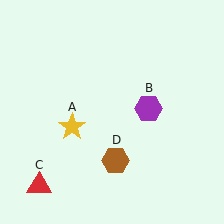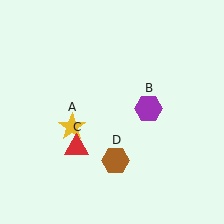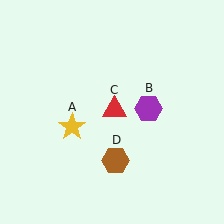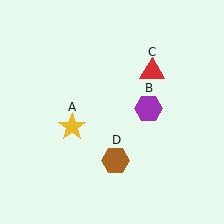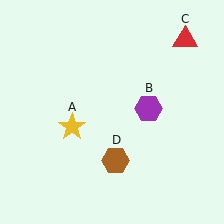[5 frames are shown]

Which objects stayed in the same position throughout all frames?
Yellow star (object A) and purple hexagon (object B) and brown hexagon (object D) remained stationary.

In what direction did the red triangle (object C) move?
The red triangle (object C) moved up and to the right.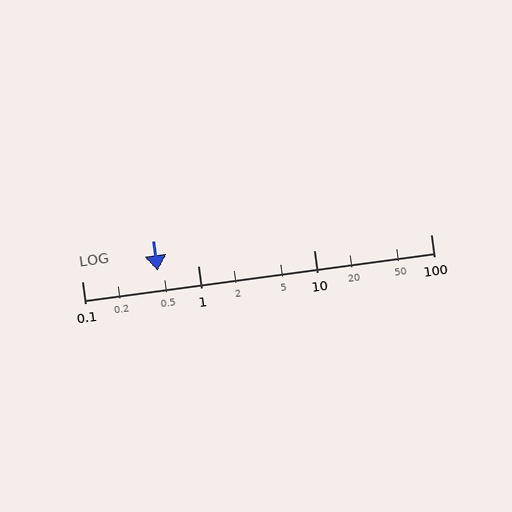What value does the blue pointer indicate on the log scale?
The pointer indicates approximately 0.45.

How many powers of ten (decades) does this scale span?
The scale spans 3 decades, from 0.1 to 100.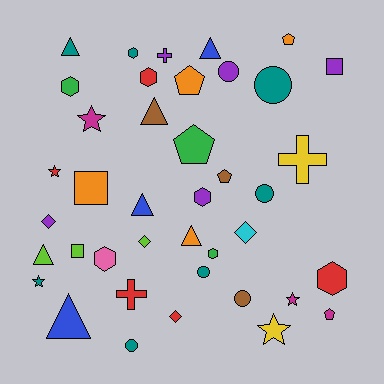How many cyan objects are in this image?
There is 1 cyan object.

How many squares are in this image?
There are 3 squares.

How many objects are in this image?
There are 40 objects.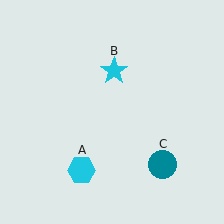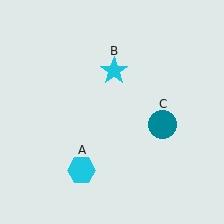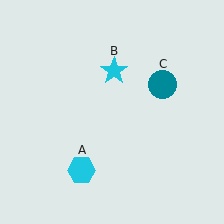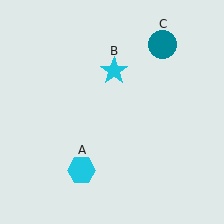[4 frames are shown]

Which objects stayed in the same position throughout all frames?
Cyan hexagon (object A) and cyan star (object B) remained stationary.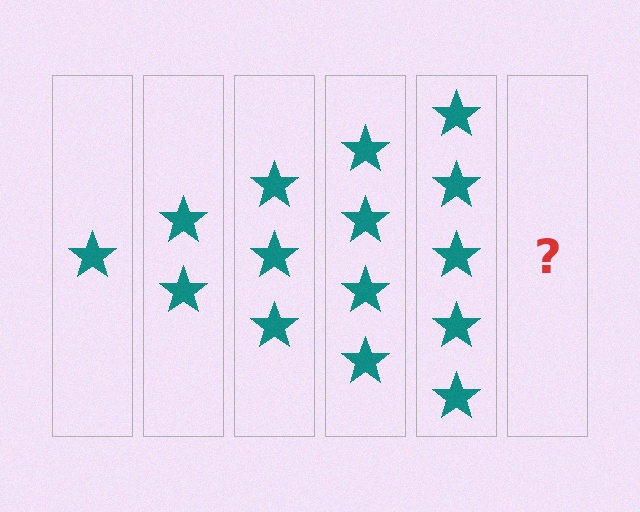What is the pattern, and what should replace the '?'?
The pattern is that each step adds one more star. The '?' should be 6 stars.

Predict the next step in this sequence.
The next step is 6 stars.